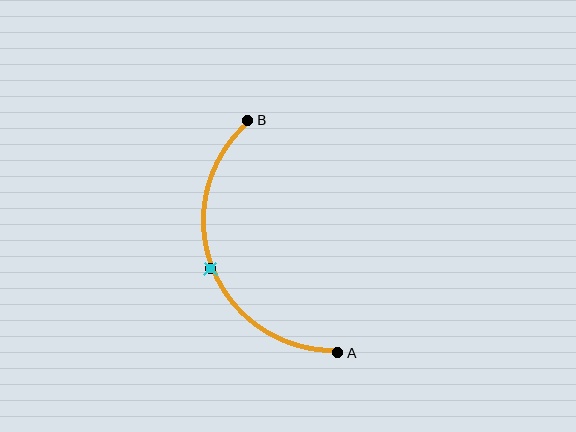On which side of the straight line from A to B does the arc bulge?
The arc bulges to the left of the straight line connecting A and B.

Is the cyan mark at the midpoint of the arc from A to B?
Yes. The cyan mark lies on the arc at equal arc-length from both A and B — it is the arc midpoint.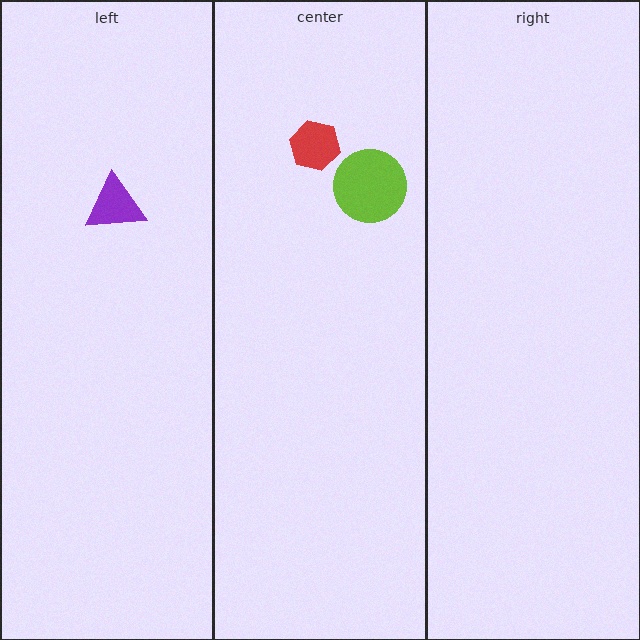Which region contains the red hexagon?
The center region.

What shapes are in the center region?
The red hexagon, the lime circle.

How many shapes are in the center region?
2.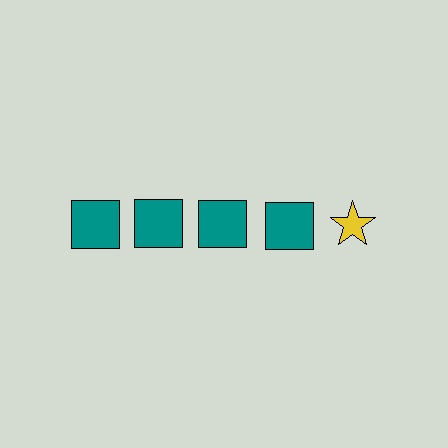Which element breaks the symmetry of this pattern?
The yellow star in the top row, rightmost column breaks the symmetry. All other shapes are teal squares.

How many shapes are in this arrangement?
There are 5 shapes arranged in a grid pattern.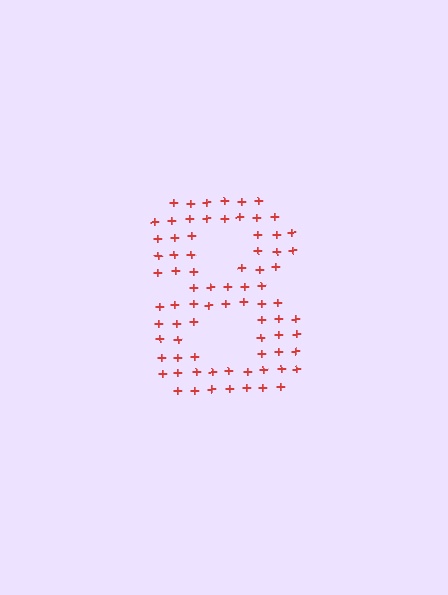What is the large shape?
The large shape is the digit 8.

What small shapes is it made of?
It is made of small plus signs.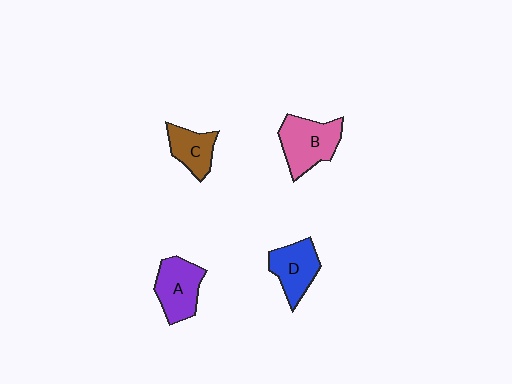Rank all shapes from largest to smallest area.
From largest to smallest: B (pink), A (purple), D (blue), C (brown).